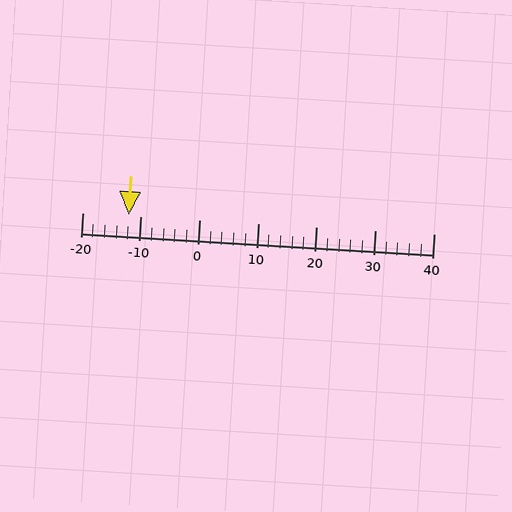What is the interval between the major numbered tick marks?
The major tick marks are spaced 10 units apart.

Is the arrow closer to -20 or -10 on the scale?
The arrow is closer to -10.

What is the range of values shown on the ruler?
The ruler shows values from -20 to 40.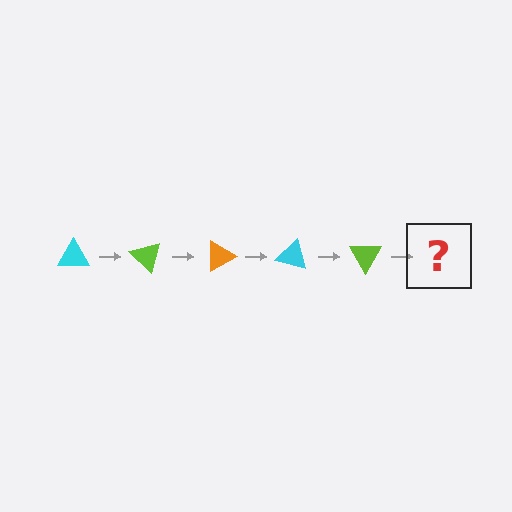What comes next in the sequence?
The next element should be an orange triangle, rotated 225 degrees from the start.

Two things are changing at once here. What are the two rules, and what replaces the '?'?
The two rules are that it rotates 45 degrees each step and the color cycles through cyan, lime, and orange. The '?' should be an orange triangle, rotated 225 degrees from the start.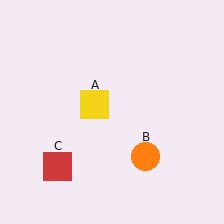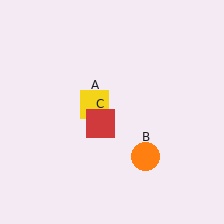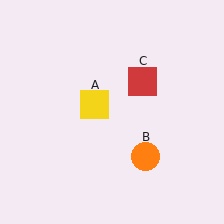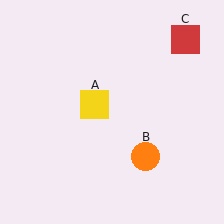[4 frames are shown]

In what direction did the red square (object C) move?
The red square (object C) moved up and to the right.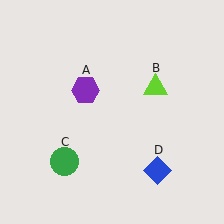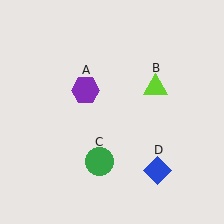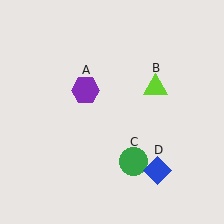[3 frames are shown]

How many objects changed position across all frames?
1 object changed position: green circle (object C).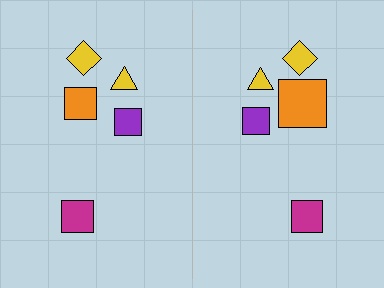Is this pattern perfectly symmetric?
No, the pattern is not perfectly symmetric. The orange square on the right side has a different size than its mirror counterpart.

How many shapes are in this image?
There are 10 shapes in this image.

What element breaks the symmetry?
The orange square on the right side has a different size than its mirror counterpart.